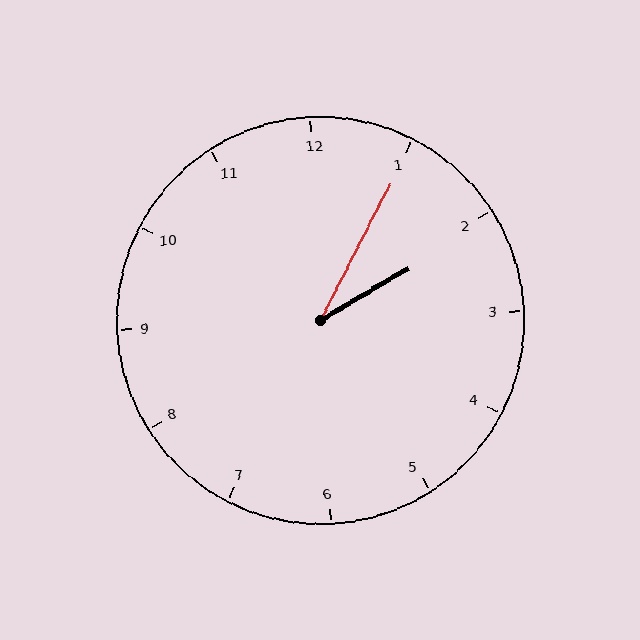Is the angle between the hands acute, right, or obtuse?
It is acute.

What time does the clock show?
2:05.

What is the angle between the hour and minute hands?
Approximately 32 degrees.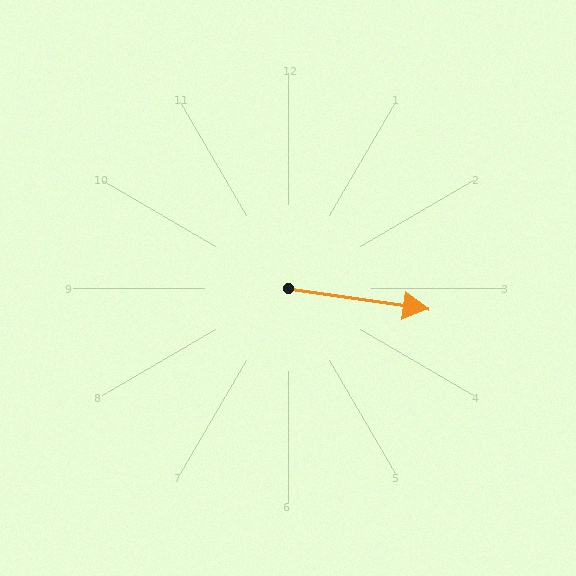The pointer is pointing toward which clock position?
Roughly 3 o'clock.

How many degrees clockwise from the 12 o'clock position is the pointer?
Approximately 98 degrees.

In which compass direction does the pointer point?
East.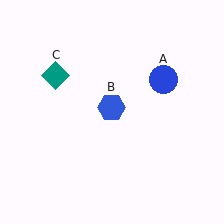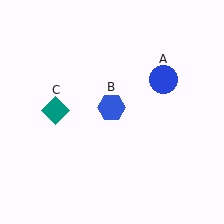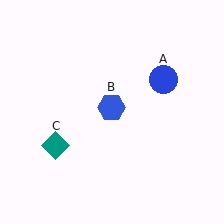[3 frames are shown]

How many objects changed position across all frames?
1 object changed position: teal diamond (object C).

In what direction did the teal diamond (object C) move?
The teal diamond (object C) moved down.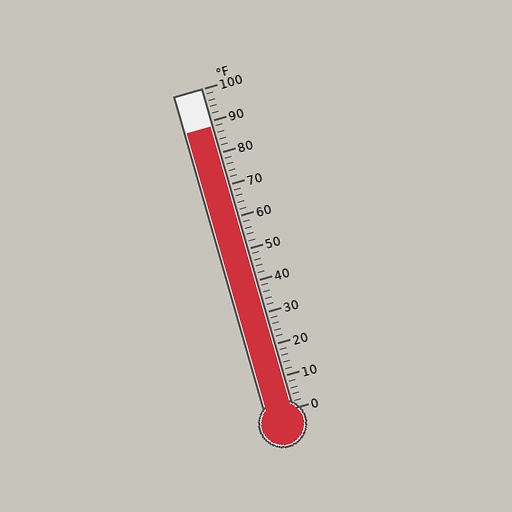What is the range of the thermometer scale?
The thermometer scale ranges from 0°F to 100°F.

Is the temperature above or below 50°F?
The temperature is above 50°F.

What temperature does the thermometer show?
The thermometer shows approximately 88°F.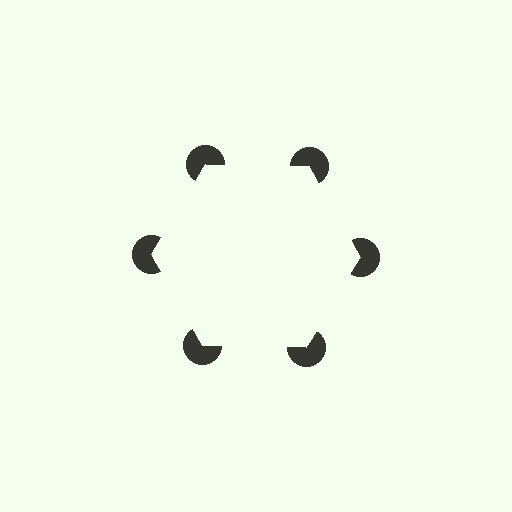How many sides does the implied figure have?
6 sides.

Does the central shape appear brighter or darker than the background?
It typically appears slightly brighter than the background, even though no actual brightness change is drawn.